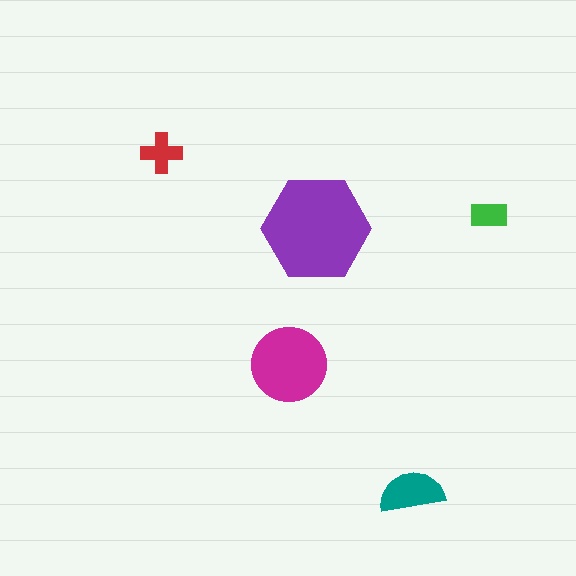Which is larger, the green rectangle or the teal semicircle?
The teal semicircle.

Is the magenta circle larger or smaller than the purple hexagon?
Smaller.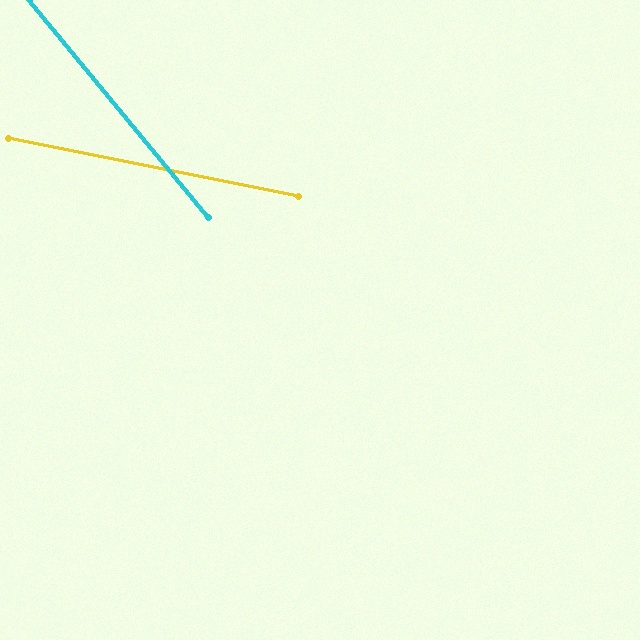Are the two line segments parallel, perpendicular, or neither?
Neither parallel nor perpendicular — they differ by about 39°.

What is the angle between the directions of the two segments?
Approximately 39 degrees.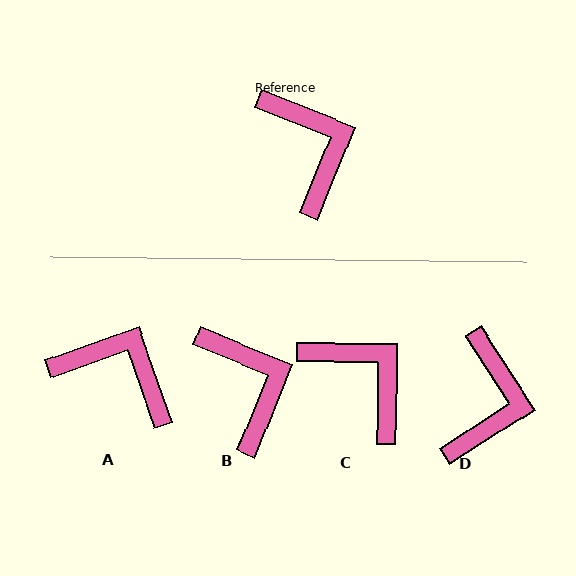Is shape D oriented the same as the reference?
No, it is off by about 35 degrees.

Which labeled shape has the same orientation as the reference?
B.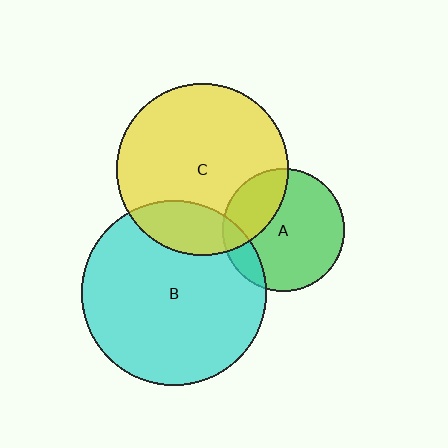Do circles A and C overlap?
Yes.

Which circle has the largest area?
Circle B (cyan).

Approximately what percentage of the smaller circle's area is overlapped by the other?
Approximately 30%.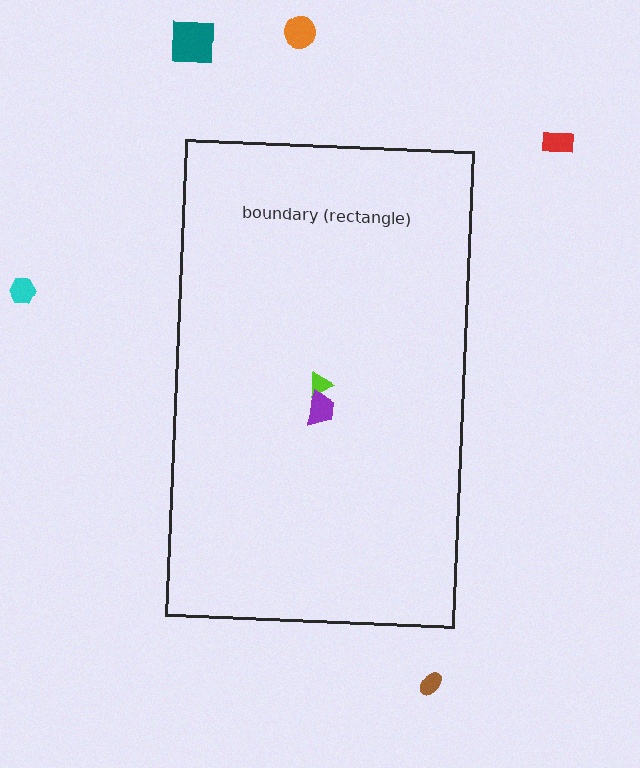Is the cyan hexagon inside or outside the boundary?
Outside.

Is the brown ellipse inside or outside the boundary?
Outside.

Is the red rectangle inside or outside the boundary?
Outside.